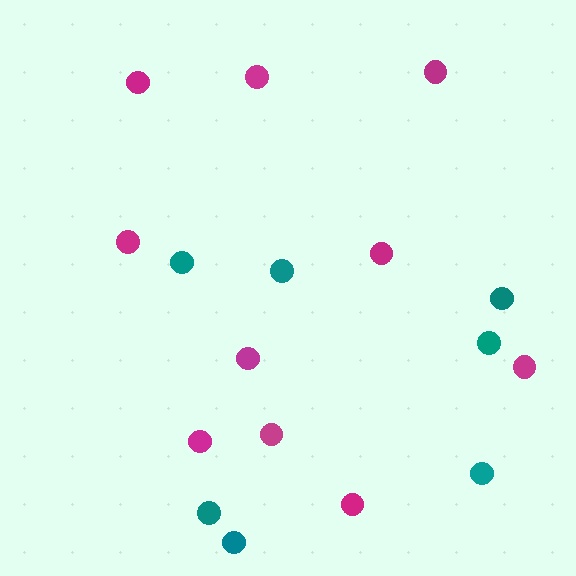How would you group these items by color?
There are 2 groups: one group of teal circles (7) and one group of magenta circles (10).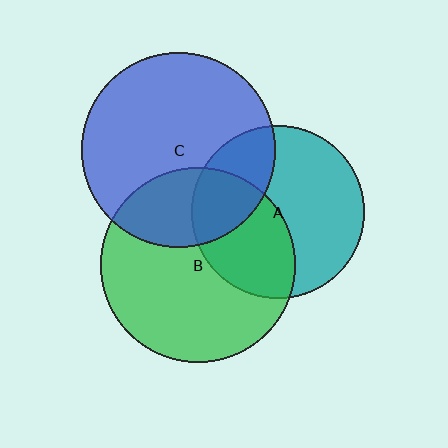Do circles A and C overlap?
Yes.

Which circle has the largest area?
Circle C (blue).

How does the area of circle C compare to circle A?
Approximately 1.3 times.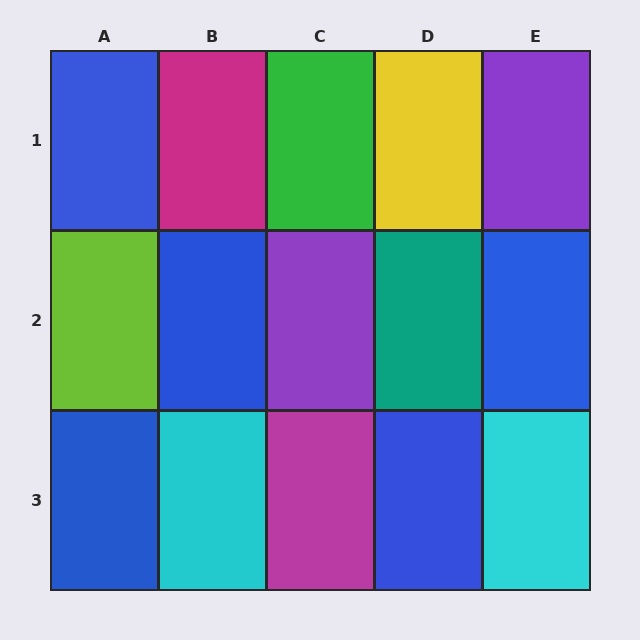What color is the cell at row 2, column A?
Lime.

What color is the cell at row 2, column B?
Blue.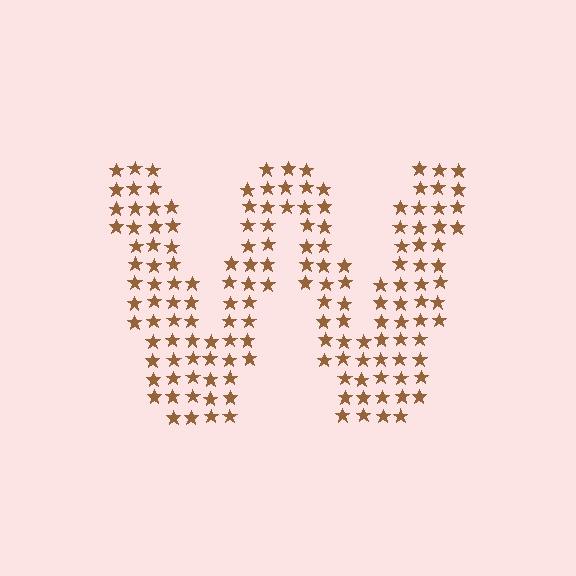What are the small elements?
The small elements are stars.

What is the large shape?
The large shape is the letter W.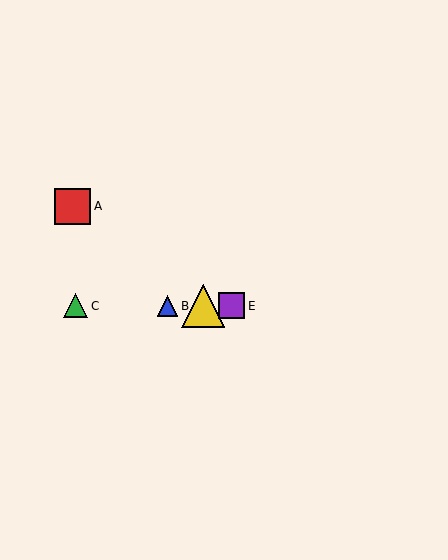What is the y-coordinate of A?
Object A is at y≈206.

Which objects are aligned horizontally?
Objects B, C, D, E are aligned horizontally.